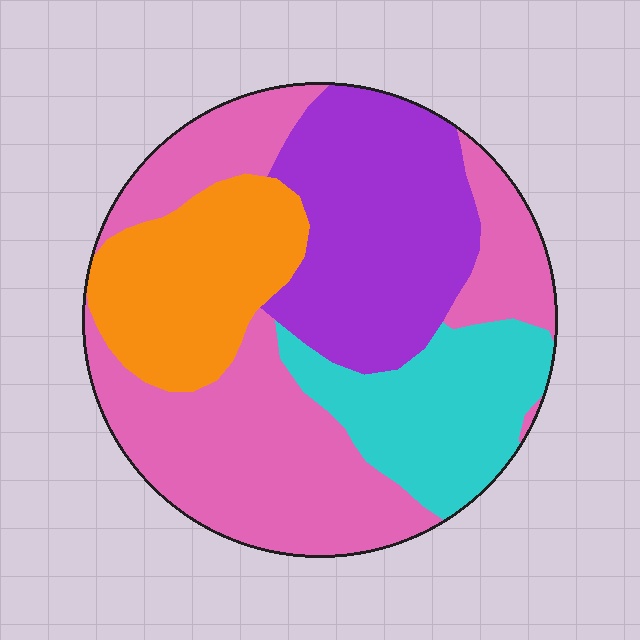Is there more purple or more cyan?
Purple.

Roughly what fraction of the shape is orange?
Orange covers around 20% of the shape.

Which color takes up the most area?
Pink, at roughly 40%.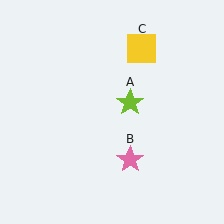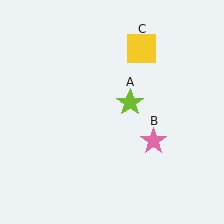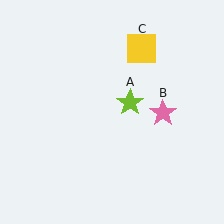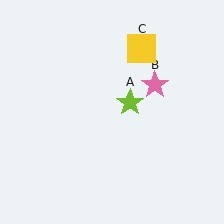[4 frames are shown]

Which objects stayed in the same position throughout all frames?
Lime star (object A) and yellow square (object C) remained stationary.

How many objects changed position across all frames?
1 object changed position: pink star (object B).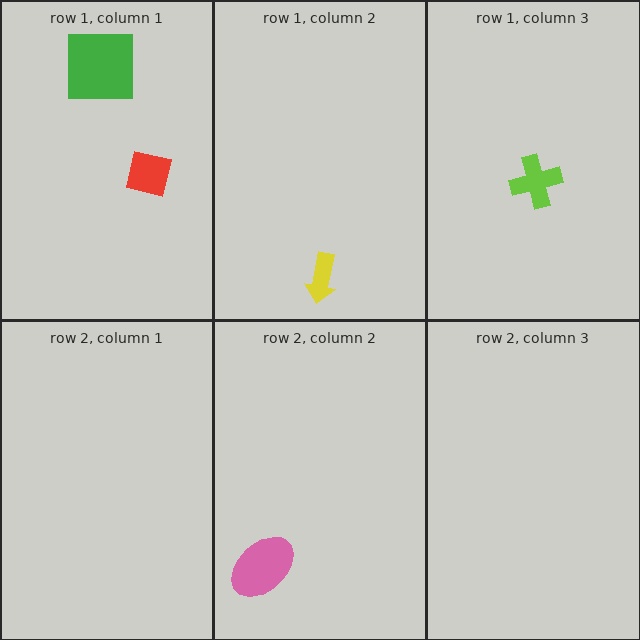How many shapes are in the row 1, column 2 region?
1.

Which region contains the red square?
The row 1, column 1 region.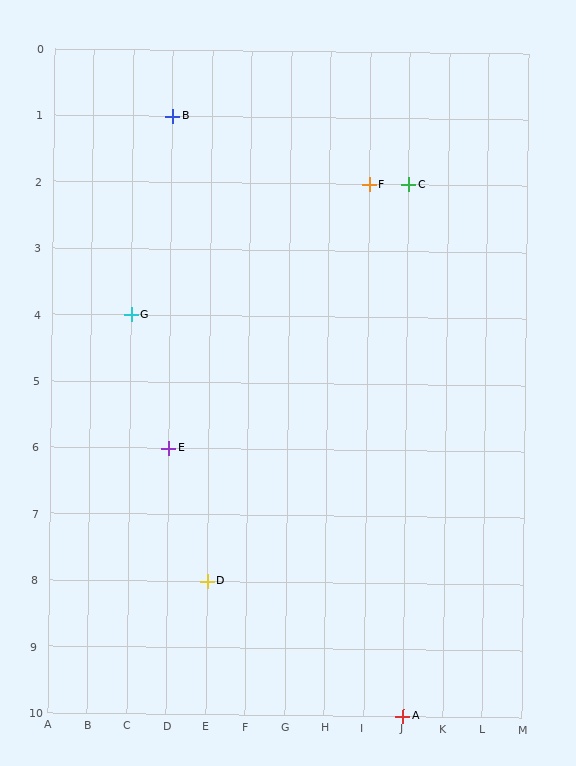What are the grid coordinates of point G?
Point G is at grid coordinates (C, 4).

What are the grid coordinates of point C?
Point C is at grid coordinates (J, 2).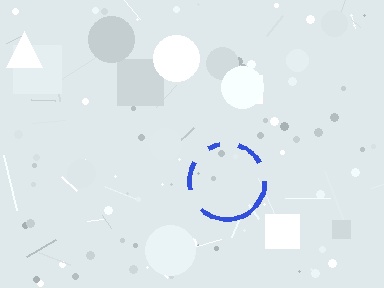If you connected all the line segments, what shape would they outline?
They would outline a circle.